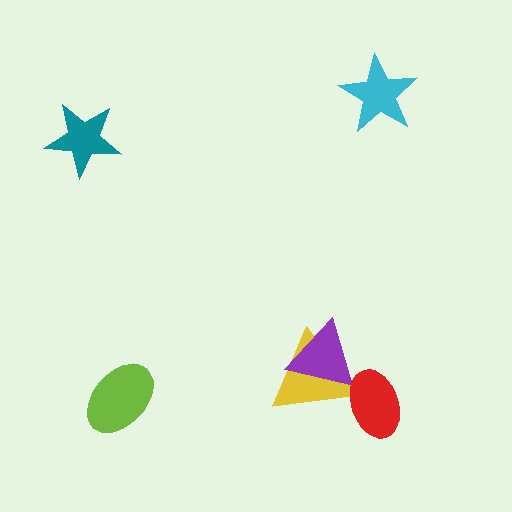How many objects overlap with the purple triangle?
1 object overlaps with the purple triangle.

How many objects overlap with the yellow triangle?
2 objects overlap with the yellow triangle.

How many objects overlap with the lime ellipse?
0 objects overlap with the lime ellipse.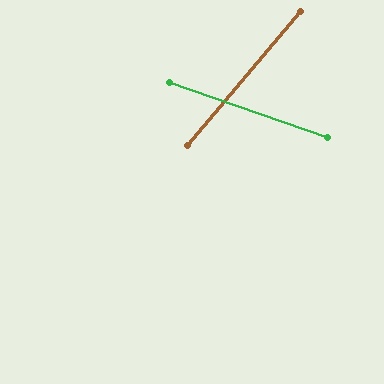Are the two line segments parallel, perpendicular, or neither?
Neither parallel nor perpendicular — they differ by about 69°.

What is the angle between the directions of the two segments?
Approximately 69 degrees.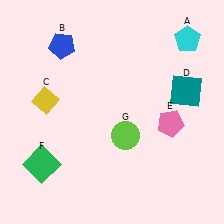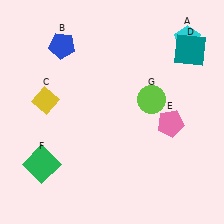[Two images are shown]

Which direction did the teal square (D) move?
The teal square (D) moved up.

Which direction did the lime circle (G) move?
The lime circle (G) moved up.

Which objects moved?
The objects that moved are: the teal square (D), the lime circle (G).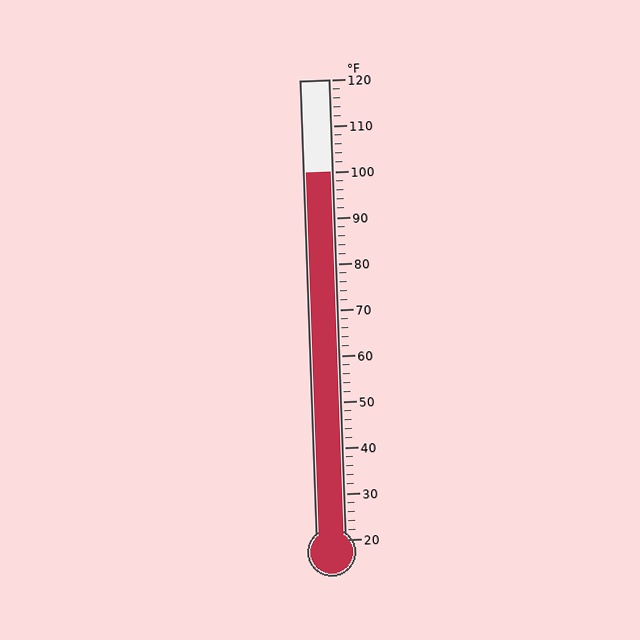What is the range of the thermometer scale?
The thermometer scale ranges from 20°F to 120°F.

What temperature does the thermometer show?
The thermometer shows approximately 100°F.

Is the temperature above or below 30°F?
The temperature is above 30°F.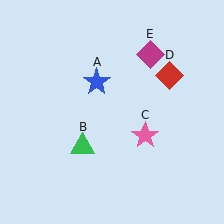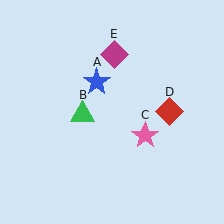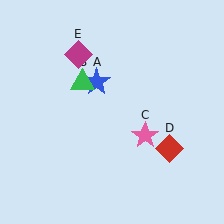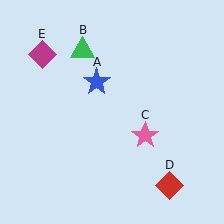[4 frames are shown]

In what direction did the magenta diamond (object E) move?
The magenta diamond (object E) moved left.